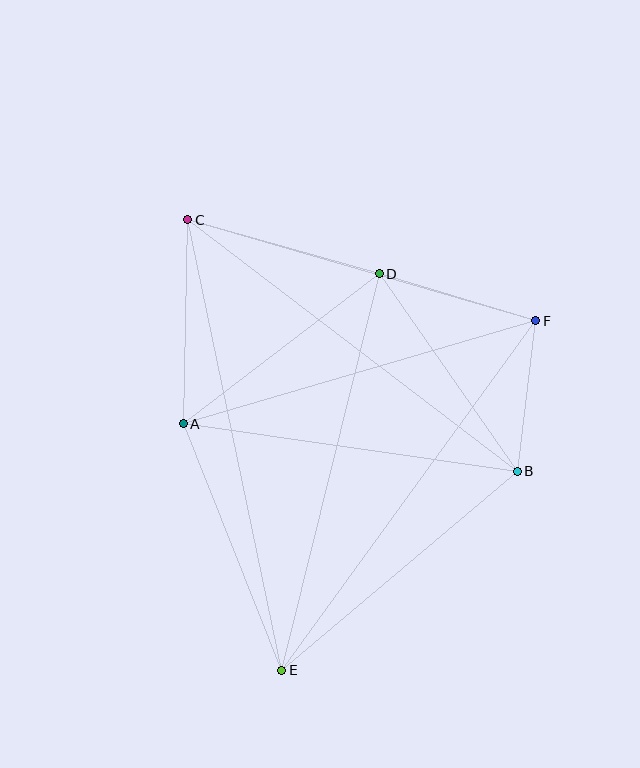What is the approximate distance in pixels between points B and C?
The distance between B and C is approximately 415 pixels.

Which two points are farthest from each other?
Points C and E are farthest from each other.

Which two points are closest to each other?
Points B and F are closest to each other.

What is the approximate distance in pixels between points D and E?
The distance between D and E is approximately 408 pixels.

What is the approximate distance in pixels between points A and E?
The distance between A and E is approximately 265 pixels.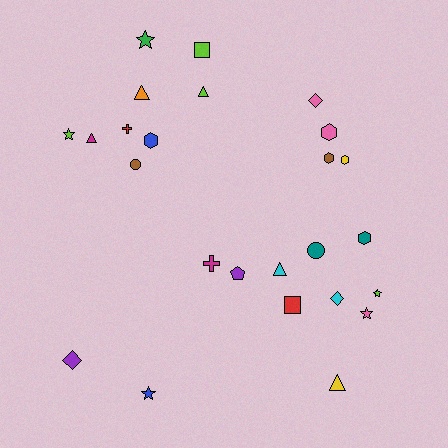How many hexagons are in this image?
There are 5 hexagons.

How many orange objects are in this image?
There is 1 orange object.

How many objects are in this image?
There are 25 objects.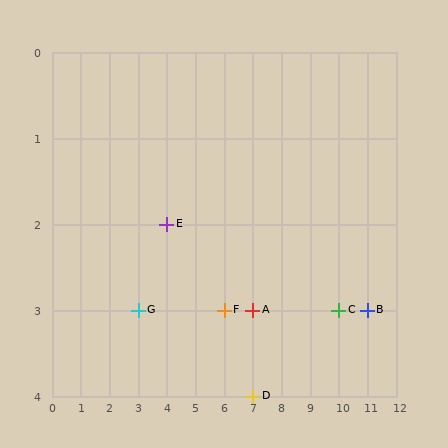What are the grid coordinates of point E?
Point E is at grid coordinates (4, 2).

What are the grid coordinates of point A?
Point A is at grid coordinates (7, 3).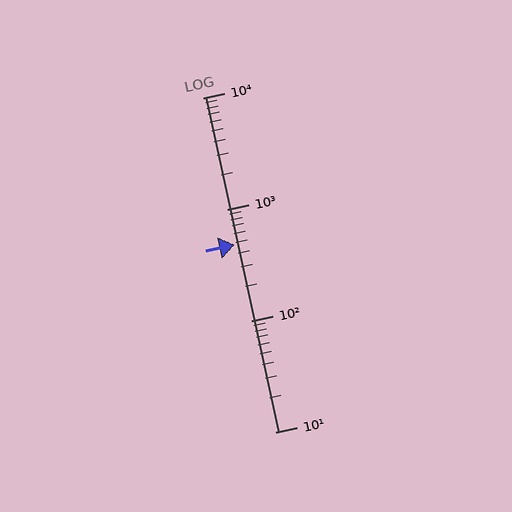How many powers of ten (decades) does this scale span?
The scale spans 3 decades, from 10 to 10000.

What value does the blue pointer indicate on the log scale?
The pointer indicates approximately 480.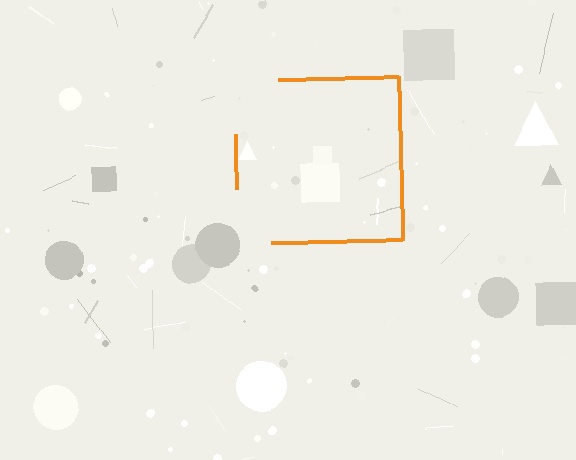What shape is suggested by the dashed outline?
The dashed outline suggests a square.